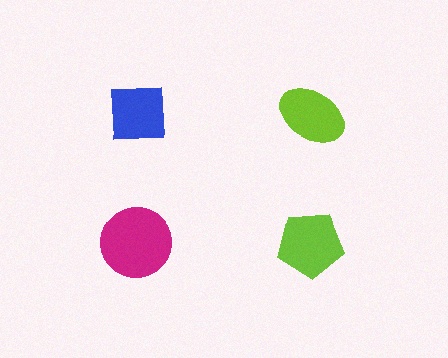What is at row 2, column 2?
A lime pentagon.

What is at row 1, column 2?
A lime ellipse.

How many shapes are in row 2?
2 shapes.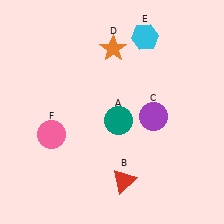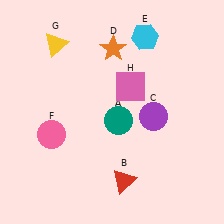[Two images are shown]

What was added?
A yellow triangle (G), a pink square (H) were added in Image 2.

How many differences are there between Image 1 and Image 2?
There are 2 differences between the two images.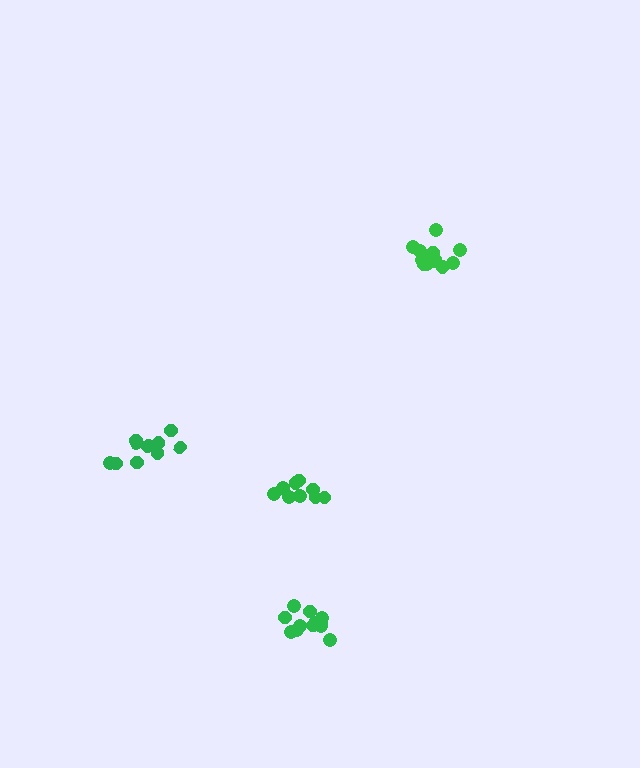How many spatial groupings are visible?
There are 4 spatial groupings.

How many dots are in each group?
Group 1: 10 dots, Group 2: 12 dots, Group 3: 12 dots, Group 4: 9 dots (43 total).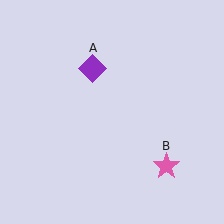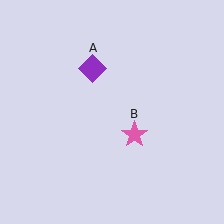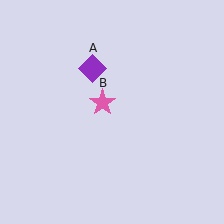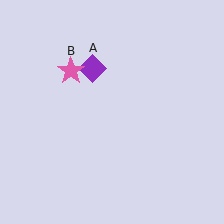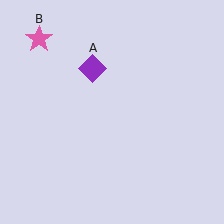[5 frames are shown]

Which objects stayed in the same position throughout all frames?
Purple diamond (object A) remained stationary.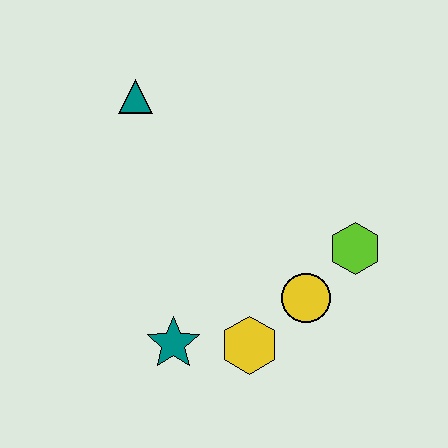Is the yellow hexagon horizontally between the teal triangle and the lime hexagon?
Yes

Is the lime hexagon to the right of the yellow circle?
Yes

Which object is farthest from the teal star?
The teal triangle is farthest from the teal star.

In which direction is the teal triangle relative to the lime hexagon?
The teal triangle is to the left of the lime hexagon.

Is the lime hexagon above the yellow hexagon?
Yes